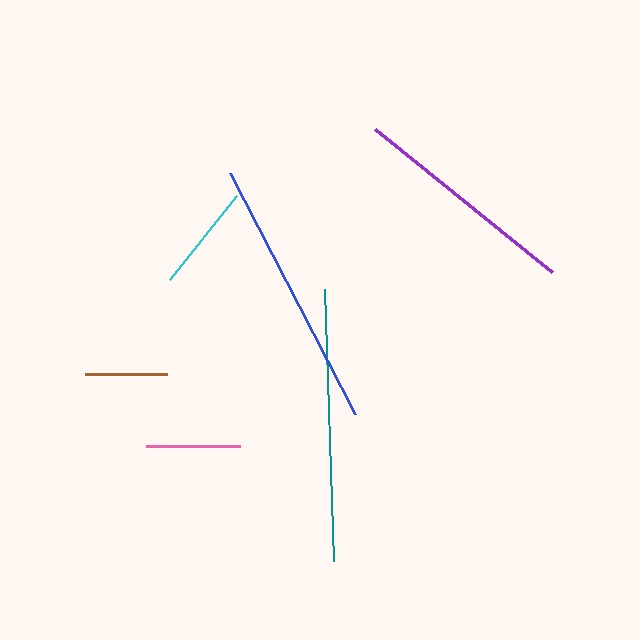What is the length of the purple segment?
The purple segment is approximately 227 pixels long.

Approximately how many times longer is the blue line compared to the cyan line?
The blue line is approximately 2.5 times the length of the cyan line.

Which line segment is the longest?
The teal line is the longest at approximately 273 pixels.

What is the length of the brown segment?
The brown segment is approximately 82 pixels long.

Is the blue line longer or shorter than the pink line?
The blue line is longer than the pink line.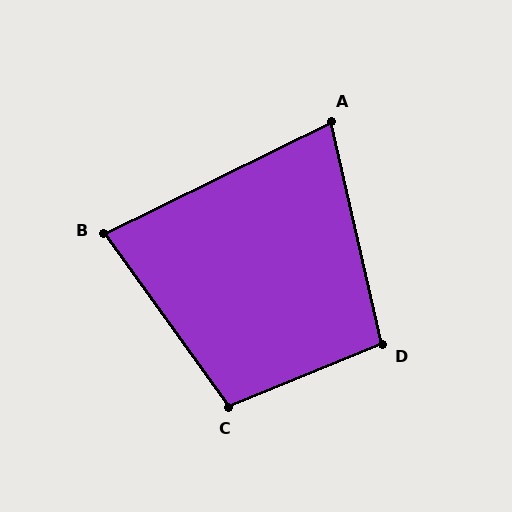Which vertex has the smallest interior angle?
A, at approximately 77 degrees.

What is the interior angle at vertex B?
Approximately 80 degrees (acute).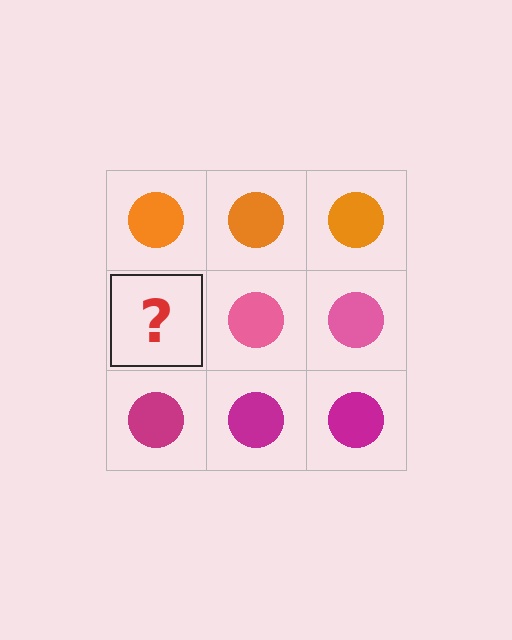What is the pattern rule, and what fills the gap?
The rule is that each row has a consistent color. The gap should be filled with a pink circle.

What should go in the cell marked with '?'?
The missing cell should contain a pink circle.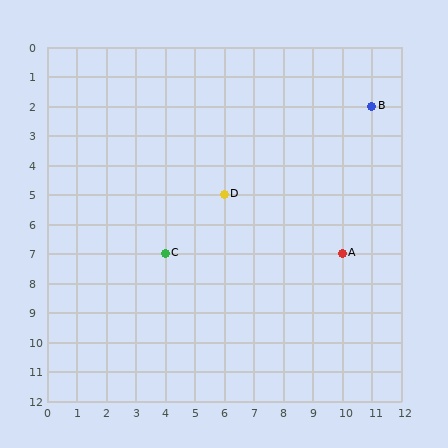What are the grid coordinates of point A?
Point A is at grid coordinates (10, 7).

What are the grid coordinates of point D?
Point D is at grid coordinates (6, 5).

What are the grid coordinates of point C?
Point C is at grid coordinates (4, 7).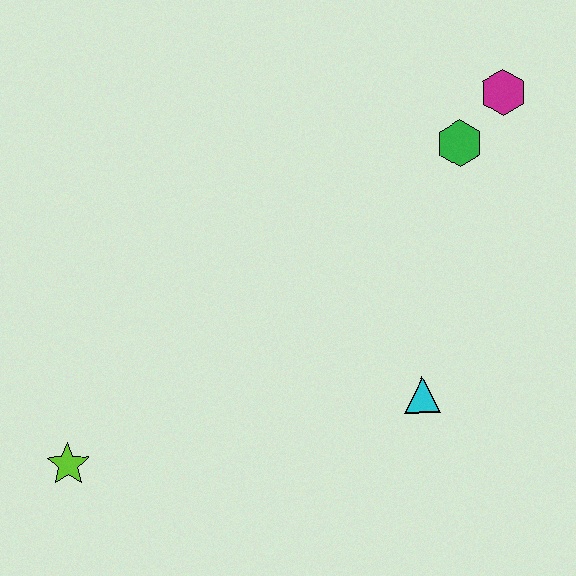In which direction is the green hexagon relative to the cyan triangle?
The green hexagon is above the cyan triangle.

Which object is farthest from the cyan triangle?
The lime star is farthest from the cyan triangle.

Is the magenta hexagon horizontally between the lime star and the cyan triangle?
No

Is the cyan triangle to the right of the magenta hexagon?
No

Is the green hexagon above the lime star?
Yes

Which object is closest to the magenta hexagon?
The green hexagon is closest to the magenta hexagon.